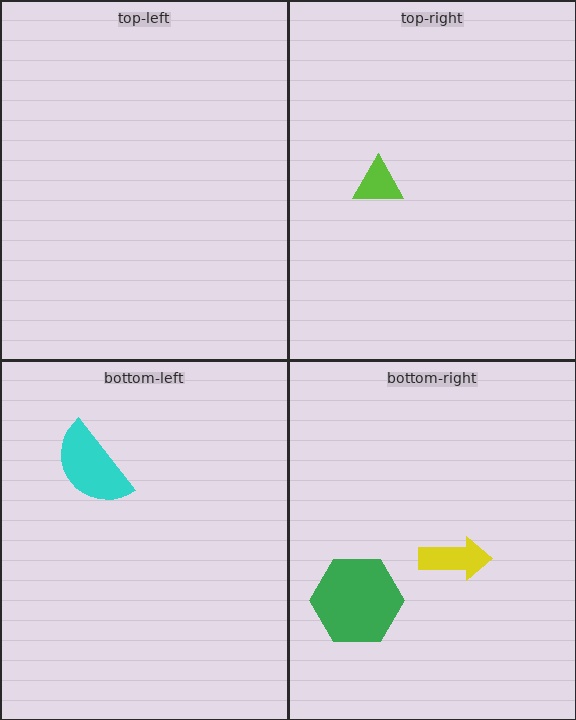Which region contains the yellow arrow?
The bottom-right region.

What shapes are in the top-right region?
The lime triangle.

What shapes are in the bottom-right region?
The green hexagon, the yellow arrow.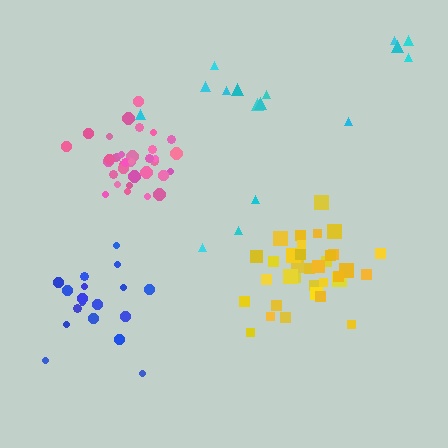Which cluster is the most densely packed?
Pink.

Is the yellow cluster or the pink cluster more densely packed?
Pink.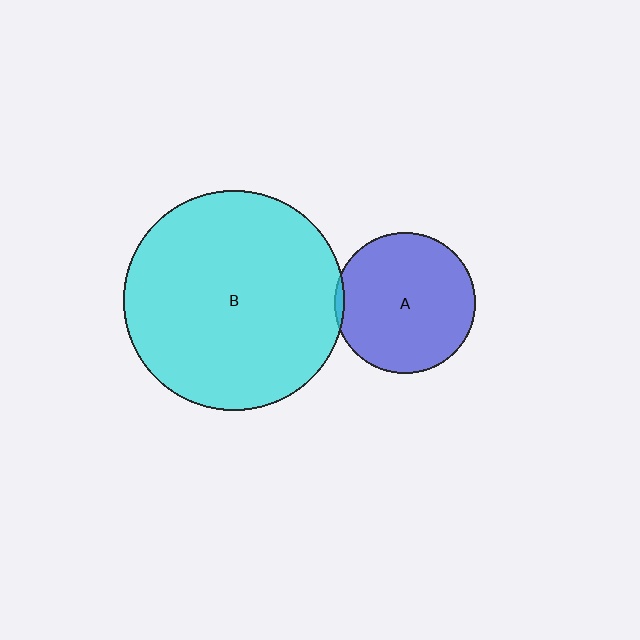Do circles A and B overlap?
Yes.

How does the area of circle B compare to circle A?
Approximately 2.4 times.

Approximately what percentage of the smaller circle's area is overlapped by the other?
Approximately 5%.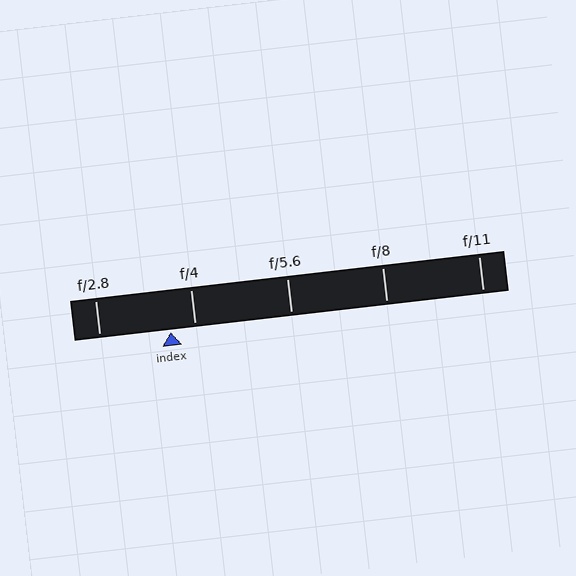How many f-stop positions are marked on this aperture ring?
There are 5 f-stop positions marked.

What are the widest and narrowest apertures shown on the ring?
The widest aperture shown is f/2.8 and the narrowest is f/11.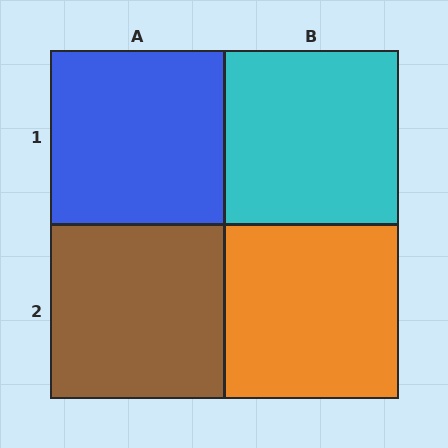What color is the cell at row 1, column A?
Blue.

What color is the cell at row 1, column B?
Cyan.